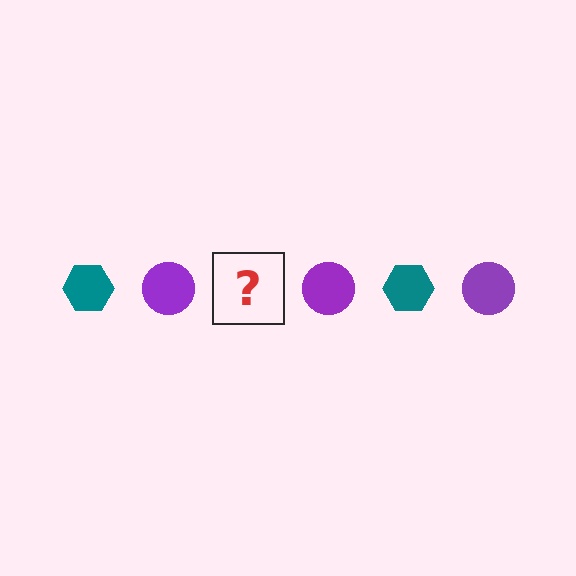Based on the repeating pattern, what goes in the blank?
The blank should be a teal hexagon.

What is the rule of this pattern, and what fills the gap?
The rule is that the pattern alternates between teal hexagon and purple circle. The gap should be filled with a teal hexagon.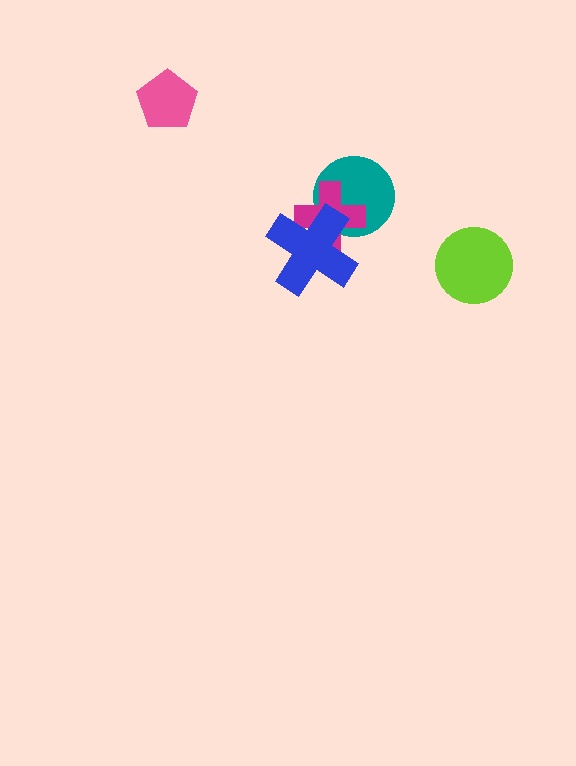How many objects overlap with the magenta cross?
2 objects overlap with the magenta cross.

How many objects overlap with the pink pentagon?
0 objects overlap with the pink pentagon.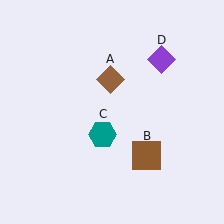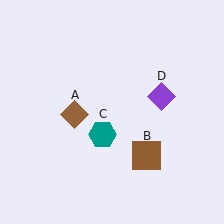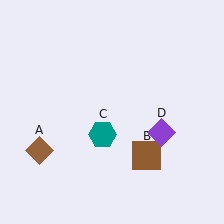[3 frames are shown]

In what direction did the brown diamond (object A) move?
The brown diamond (object A) moved down and to the left.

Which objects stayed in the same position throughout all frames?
Brown square (object B) and teal hexagon (object C) remained stationary.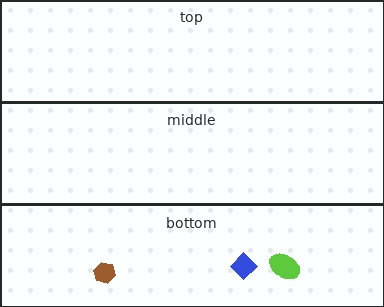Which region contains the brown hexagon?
The bottom region.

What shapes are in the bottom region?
The blue diamond, the brown hexagon, the lime ellipse.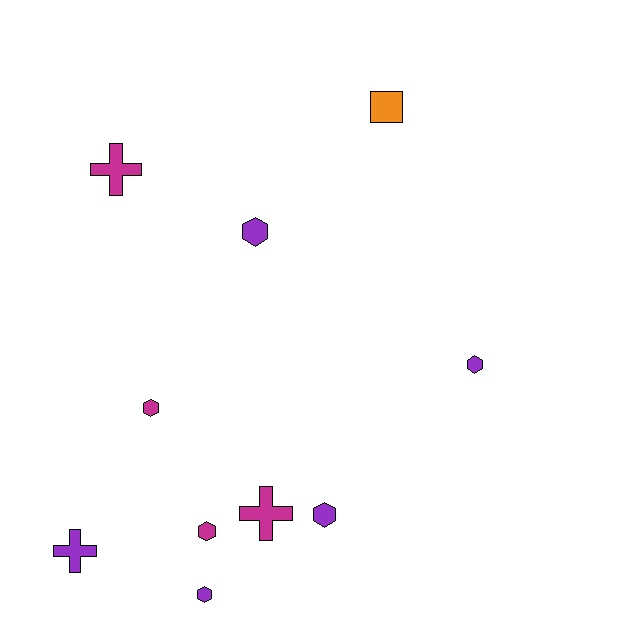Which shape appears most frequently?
Hexagon, with 6 objects.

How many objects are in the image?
There are 10 objects.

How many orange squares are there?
There is 1 orange square.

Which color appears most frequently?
Purple, with 5 objects.